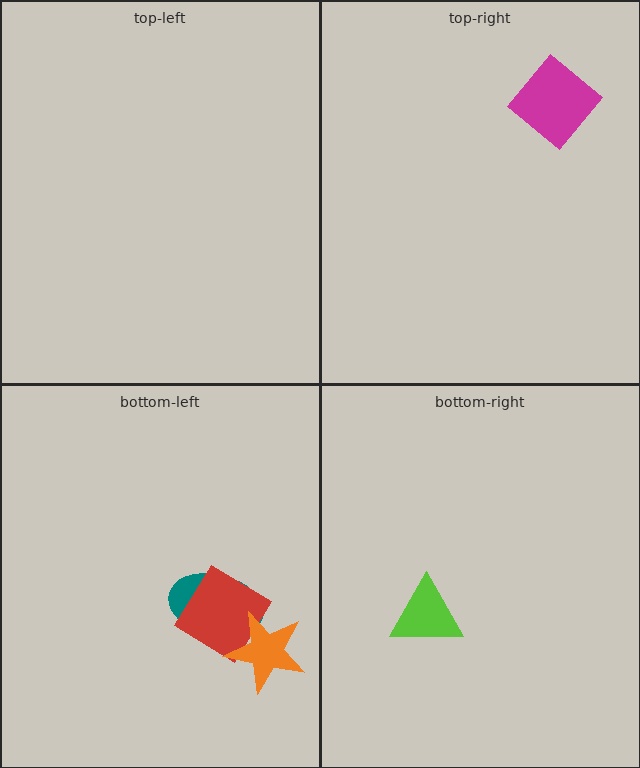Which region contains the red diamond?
The bottom-left region.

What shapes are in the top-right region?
The magenta diamond.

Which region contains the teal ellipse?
The bottom-left region.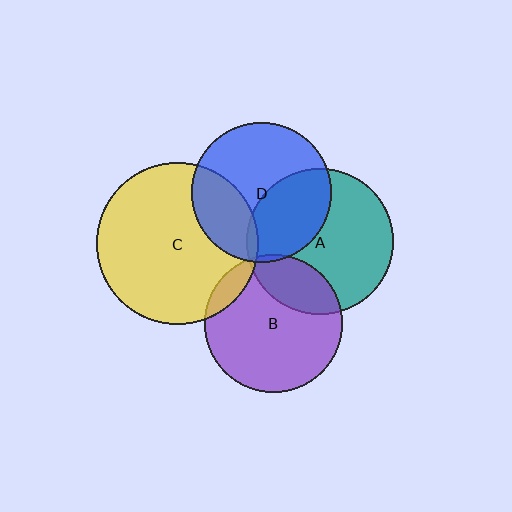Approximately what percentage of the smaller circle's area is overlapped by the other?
Approximately 25%.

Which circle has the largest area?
Circle C (yellow).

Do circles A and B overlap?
Yes.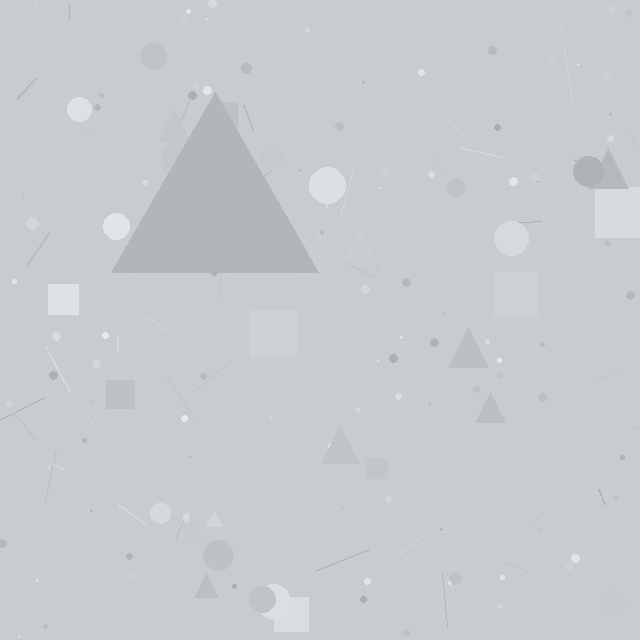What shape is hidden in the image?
A triangle is hidden in the image.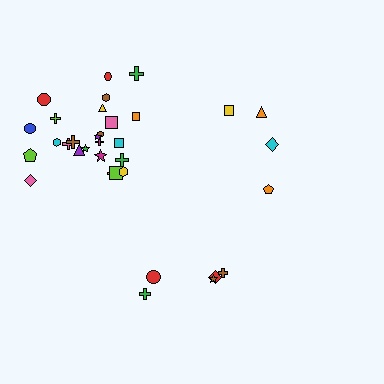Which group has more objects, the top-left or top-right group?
The top-left group.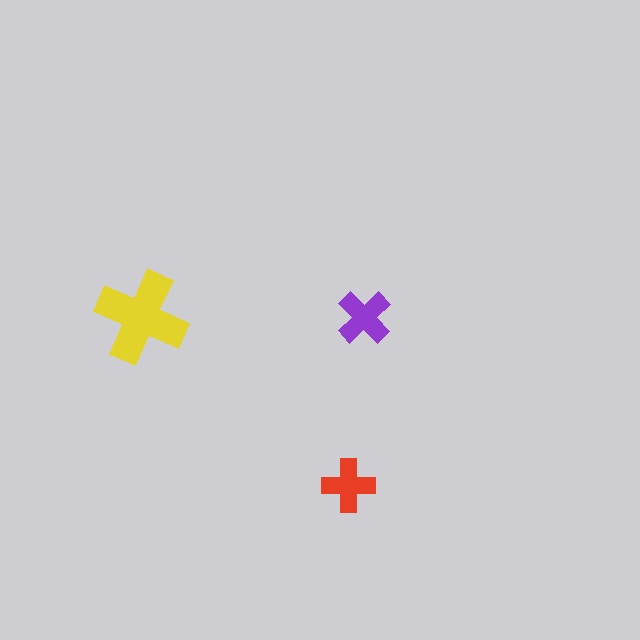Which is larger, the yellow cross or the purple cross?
The yellow one.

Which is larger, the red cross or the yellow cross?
The yellow one.